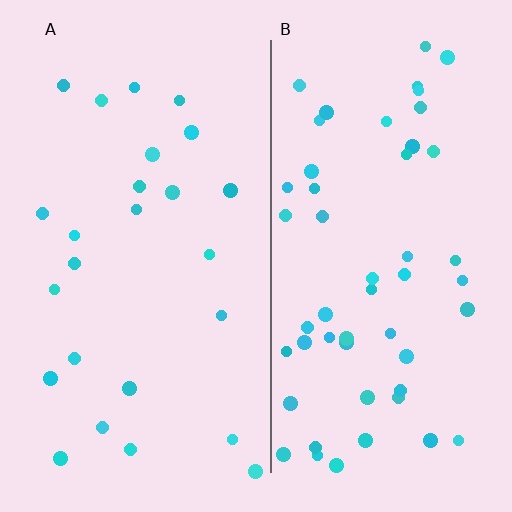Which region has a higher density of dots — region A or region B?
B (the right).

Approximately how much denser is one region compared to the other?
Approximately 2.1× — region B over region A.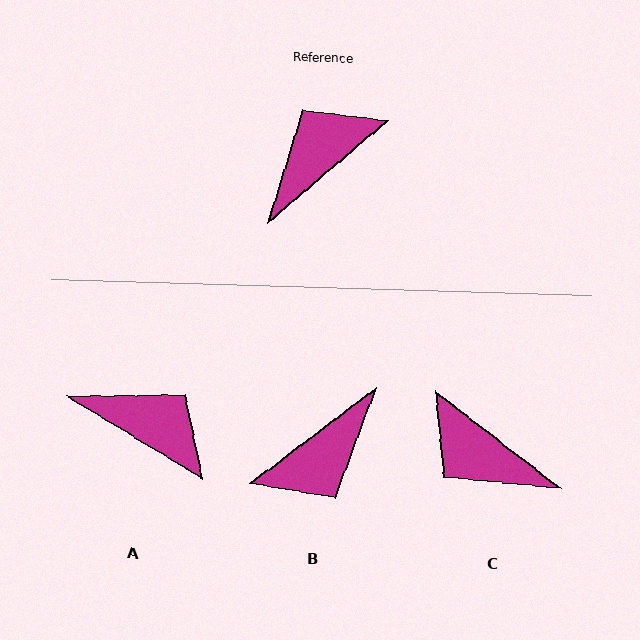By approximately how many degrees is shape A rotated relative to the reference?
Approximately 72 degrees clockwise.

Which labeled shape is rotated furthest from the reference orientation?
B, about 177 degrees away.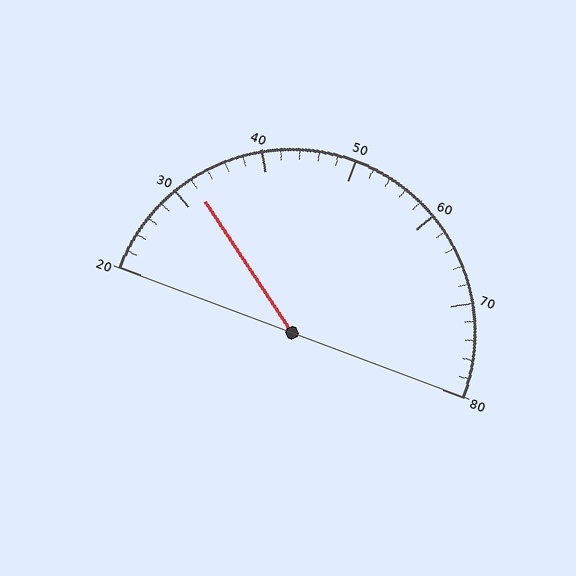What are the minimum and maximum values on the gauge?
The gauge ranges from 20 to 80.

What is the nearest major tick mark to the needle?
The nearest major tick mark is 30.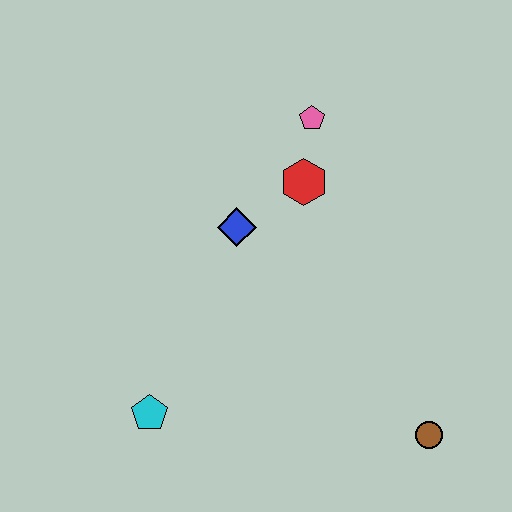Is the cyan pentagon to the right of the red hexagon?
No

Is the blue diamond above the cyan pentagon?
Yes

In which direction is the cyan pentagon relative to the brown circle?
The cyan pentagon is to the left of the brown circle.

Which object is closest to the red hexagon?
The pink pentagon is closest to the red hexagon.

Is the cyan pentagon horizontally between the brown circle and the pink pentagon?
No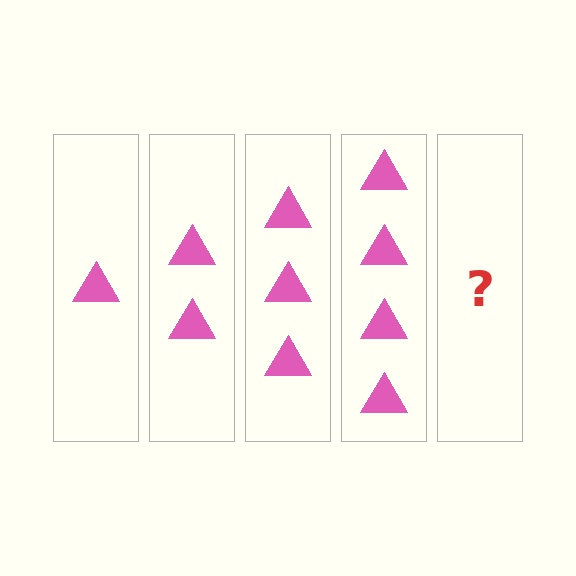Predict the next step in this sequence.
The next step is 5 triangles.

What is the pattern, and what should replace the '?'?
The pattern is that each step adds one more triangle. The '?' should be 5 triangles.